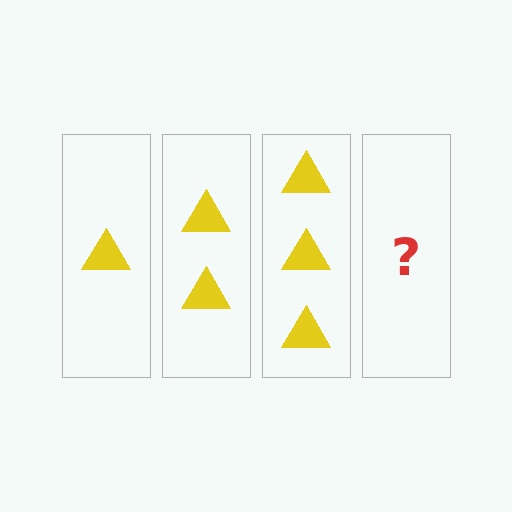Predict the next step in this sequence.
The next step is 4 triangles.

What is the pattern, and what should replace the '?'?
The pattern is that each step adds one more triangle. The '?' should be 4 triangles.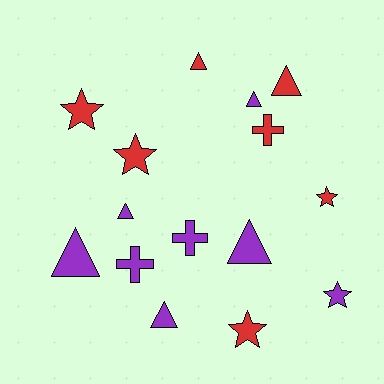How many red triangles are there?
There are 2 red triangles.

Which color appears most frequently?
Purple, with 8 objects.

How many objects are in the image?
There are 15 objects.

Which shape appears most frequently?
Triangle, with 7 objects.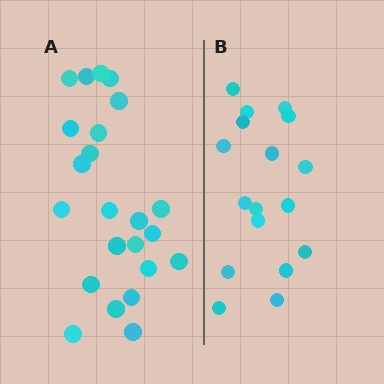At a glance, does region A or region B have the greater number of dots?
Region A (the left region) has more dots.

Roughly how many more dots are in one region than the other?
Region A has about 6 more dots than region B.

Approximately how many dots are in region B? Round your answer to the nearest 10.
About 20 dots. (The exact count is 17, which rounds to 20.)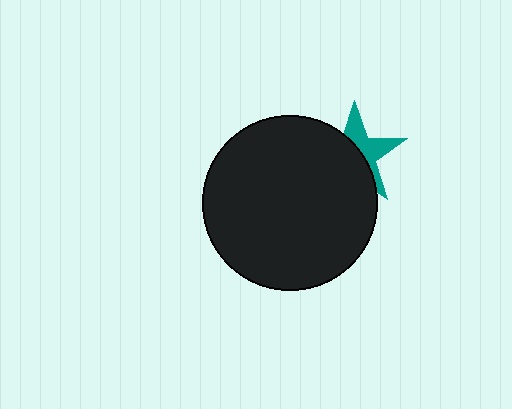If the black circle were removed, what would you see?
You would see the complete teal star.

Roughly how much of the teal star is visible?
A small part of it is visible (roughly 43%).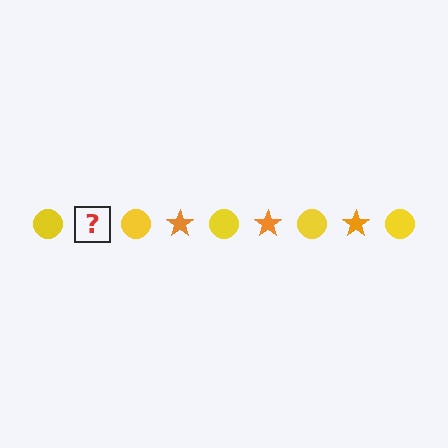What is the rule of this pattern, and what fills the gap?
The rule is that the pattern alternates between yellow circle and orange star. The gap should be filled with an orange star.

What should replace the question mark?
The question mark should be replaced with an orange star.